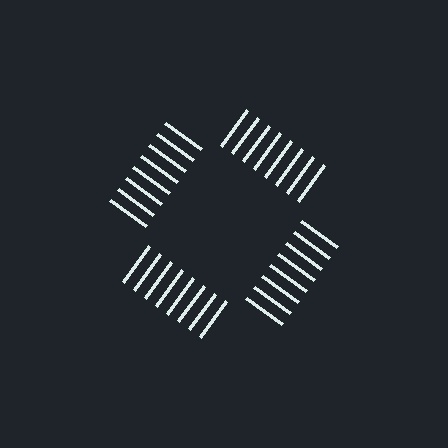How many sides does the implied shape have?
4 sides — the line-ends trace a square.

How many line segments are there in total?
32 — 8 along each of the 4 edges.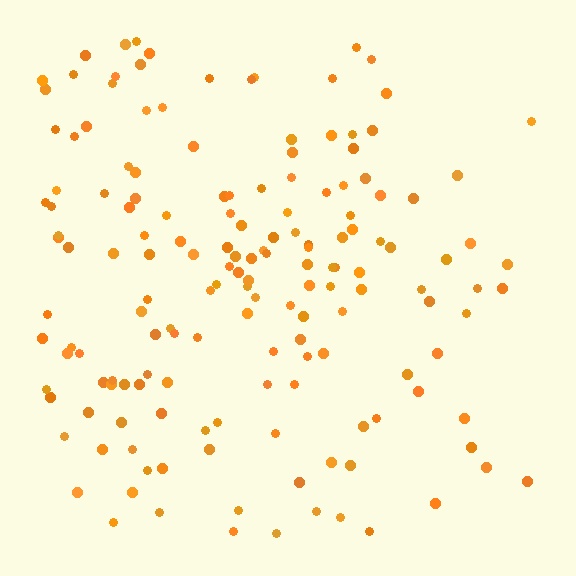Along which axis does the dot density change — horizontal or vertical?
Horizontal.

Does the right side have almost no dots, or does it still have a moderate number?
Still a moderate number, just noticeably fewer than the left.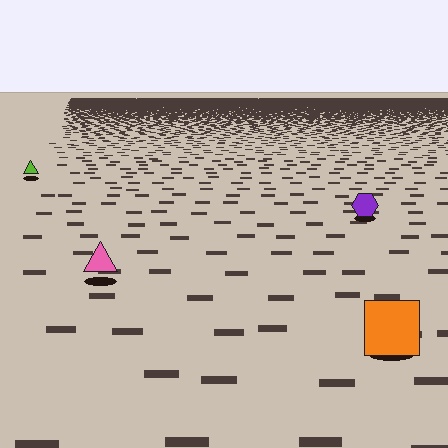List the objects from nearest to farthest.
From nearest to farthest: the orange square, the pink triangle, the purple hexagon, the lime triangle.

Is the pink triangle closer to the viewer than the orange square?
No. The orange square is closer — you can tell from the texture gradient: the ground texture is coarser near it.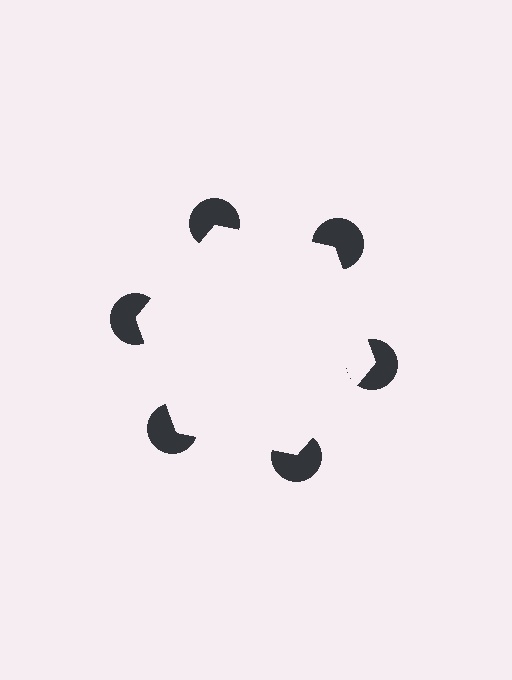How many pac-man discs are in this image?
There are 6 — one at each vertex of the illusory hexagon.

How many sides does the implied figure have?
6 sides.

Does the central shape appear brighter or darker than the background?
It typically appears slightly brighter than the background, even though no actual brightness change is drawn.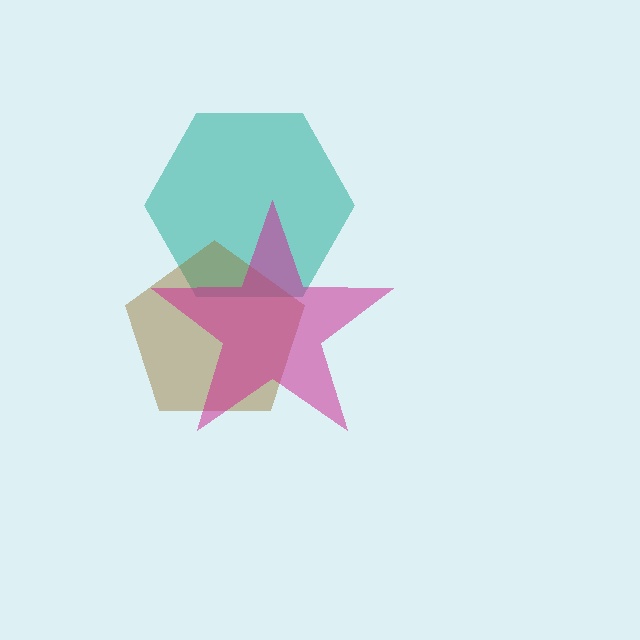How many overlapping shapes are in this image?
There are 3 overlapping shapes in the image.